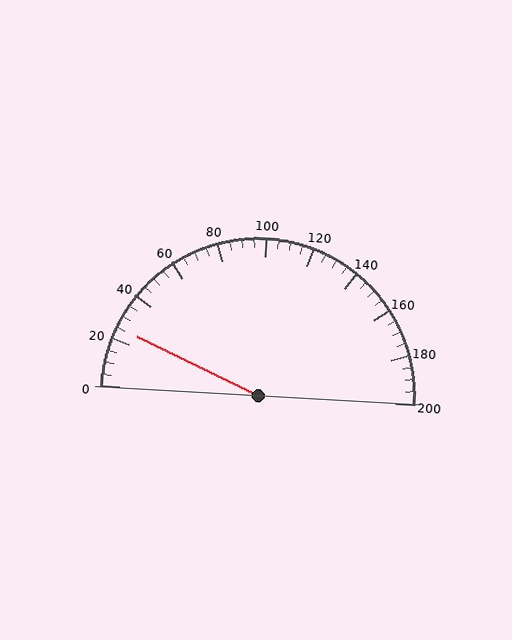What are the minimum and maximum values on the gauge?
The gauge ranges from 0 to 200.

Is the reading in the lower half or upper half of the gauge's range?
The reading is in the lower half of the range (0 to 200).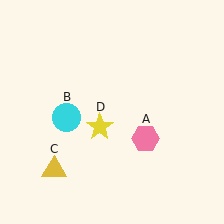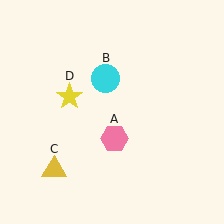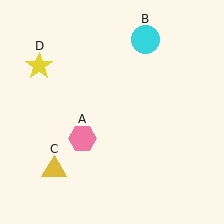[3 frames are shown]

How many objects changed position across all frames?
3 objects changed position: pink hexagon (object A), cyan circle (object B), yellow star (object D).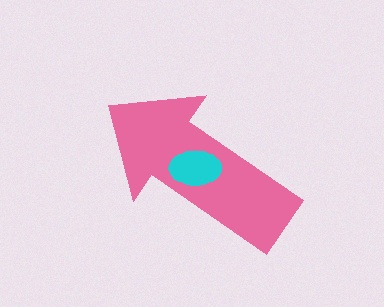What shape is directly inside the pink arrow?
The cyan ellipse.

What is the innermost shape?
The cyan ellipse.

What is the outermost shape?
The pink arrow.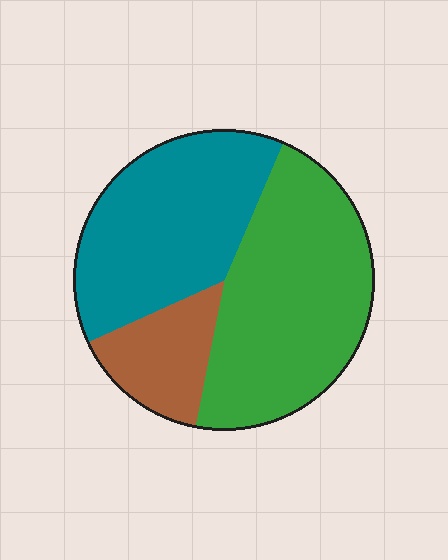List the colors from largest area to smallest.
From largest to smallest: green, teal, brown.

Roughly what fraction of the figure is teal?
Teal covers around 40% of the figure.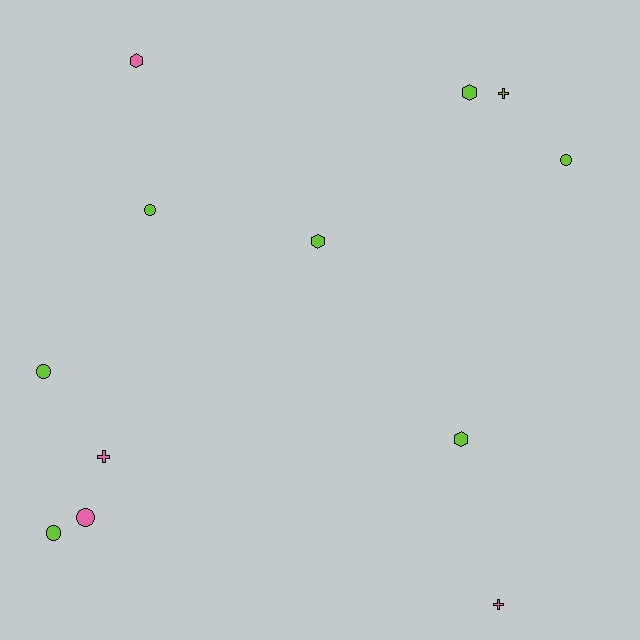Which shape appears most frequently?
Circle, with 5 objects.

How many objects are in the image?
There are 12 objects.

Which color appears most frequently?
Lime, with 8 objects.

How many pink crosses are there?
There are 2 pink crosses.